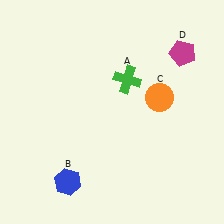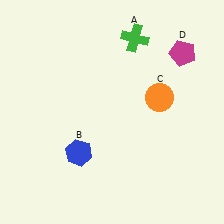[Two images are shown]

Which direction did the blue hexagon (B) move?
The blue hexagon (B) moved up.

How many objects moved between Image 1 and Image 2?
2 objects moved between the two images.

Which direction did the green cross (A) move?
The green cross (A) moved up.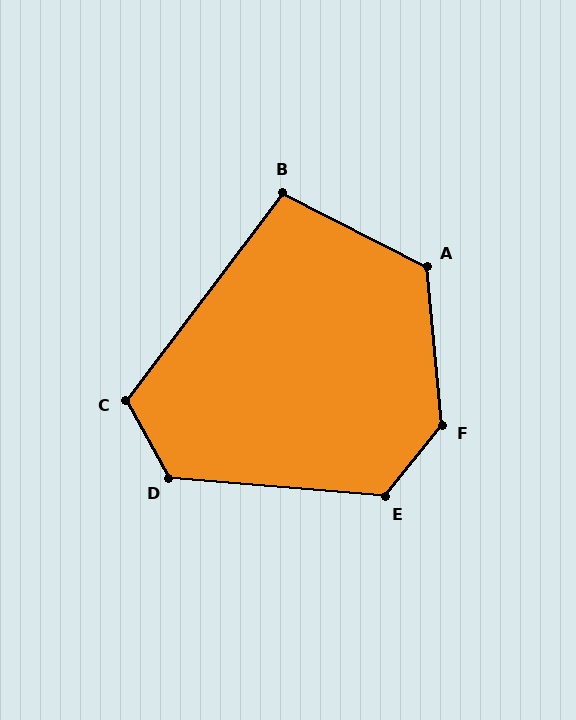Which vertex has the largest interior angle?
F, at approximately 136 degrees.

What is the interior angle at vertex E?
Approximately 124 degrees (obtuse).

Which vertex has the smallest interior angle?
B, at approximately 100 degrees.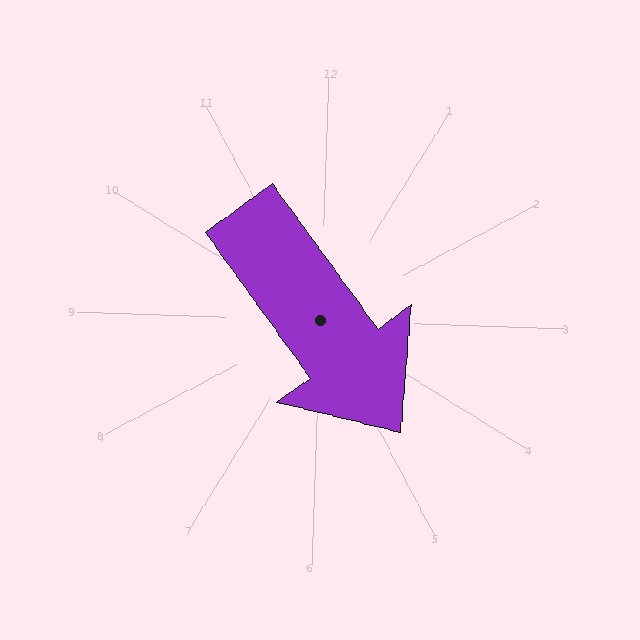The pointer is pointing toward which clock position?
Roughly 5 o'clock.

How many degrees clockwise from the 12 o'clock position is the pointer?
Approximately 142 degrees.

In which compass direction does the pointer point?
Southeast.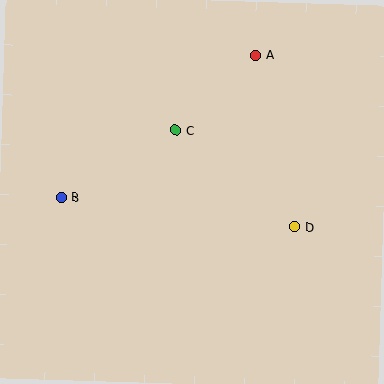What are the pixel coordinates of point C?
Point C is at (176, 130).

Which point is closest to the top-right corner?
Point A is closest to the top-right corner.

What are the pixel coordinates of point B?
Point B is at (61, 197).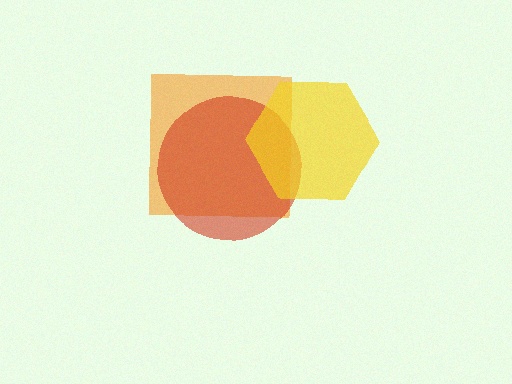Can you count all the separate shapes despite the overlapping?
Yes, there are 3 separate shapes.